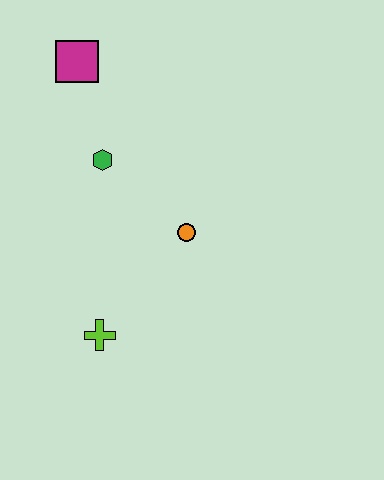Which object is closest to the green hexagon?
The magenta square is closest to the green hexagon.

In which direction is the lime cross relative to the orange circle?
The lime cross is below the orange circle.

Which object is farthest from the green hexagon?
The lime cross is farthest from the green hexagon.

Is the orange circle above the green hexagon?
No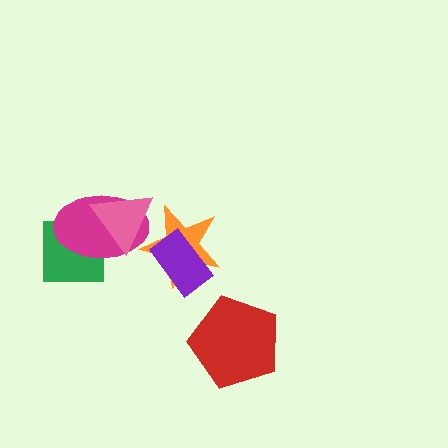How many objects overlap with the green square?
2 objects overlap with the green square.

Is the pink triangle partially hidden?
No, no other shape covers it.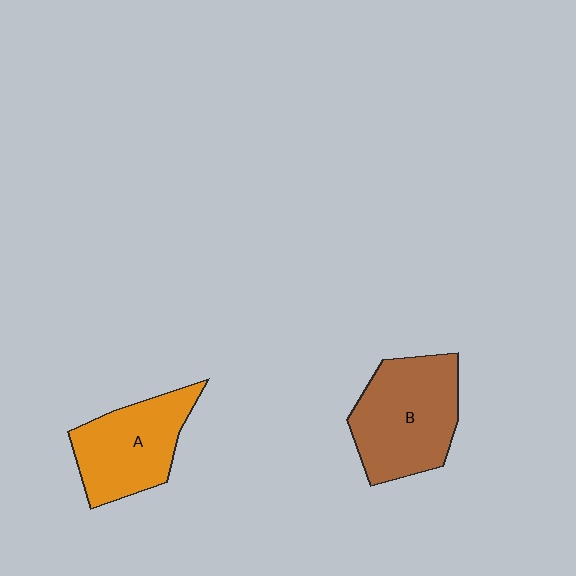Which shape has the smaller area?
Shape A (orange).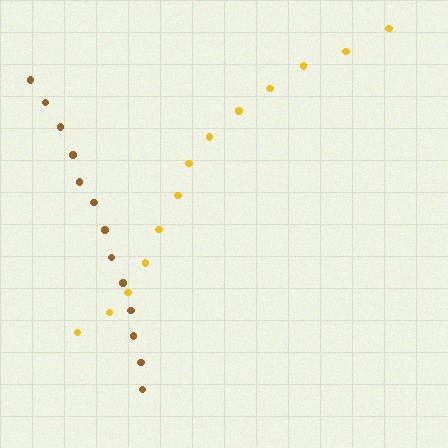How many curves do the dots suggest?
There are 2 distinct paths.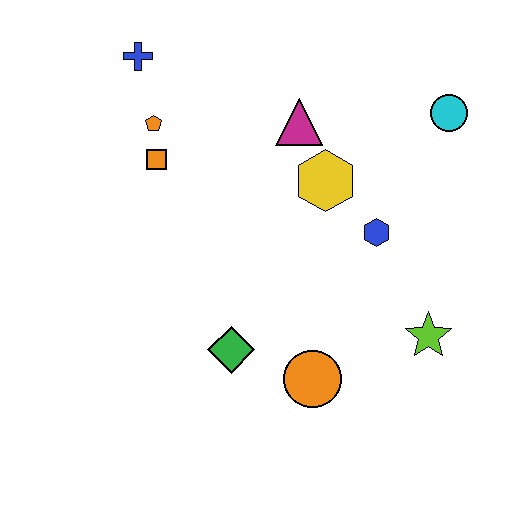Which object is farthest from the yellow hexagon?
The blue cross is farthest from the yellow hexagon.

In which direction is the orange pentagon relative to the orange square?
The orange pentagon is above the orange square.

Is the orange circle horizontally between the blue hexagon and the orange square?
Yes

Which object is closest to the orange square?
The orange pentagon is closest to the orange square.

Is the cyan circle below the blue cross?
Yes